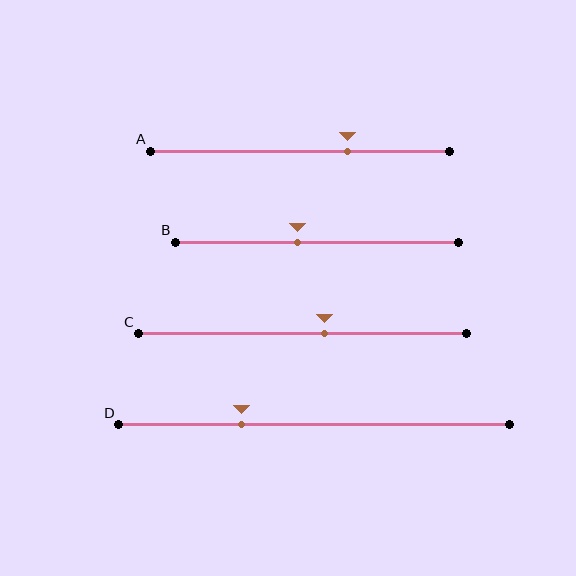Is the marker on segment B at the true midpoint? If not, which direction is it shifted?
No, the marker on segment B is shifted to the left by about 7% of the segment length.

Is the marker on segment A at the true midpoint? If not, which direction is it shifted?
No, the marker on segment A is shifted to the right by about 16% of the segment length.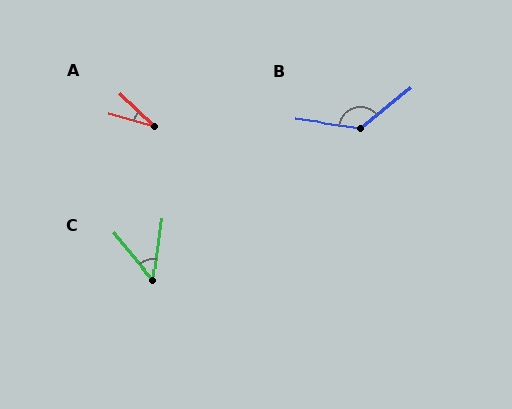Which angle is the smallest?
A, at approximately 27 degrees.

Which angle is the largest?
B, at approximately 134 degrees.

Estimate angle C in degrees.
Approximately 47 degrees.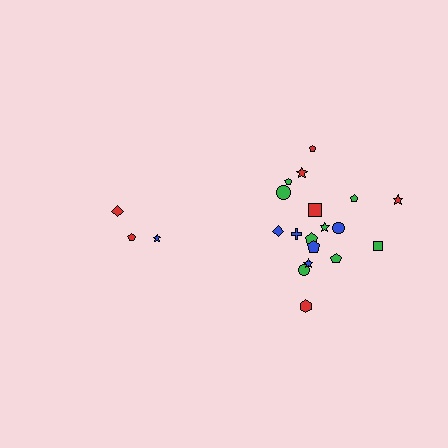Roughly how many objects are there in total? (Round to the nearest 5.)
Roughly 20 objects in total.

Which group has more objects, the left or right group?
The right group.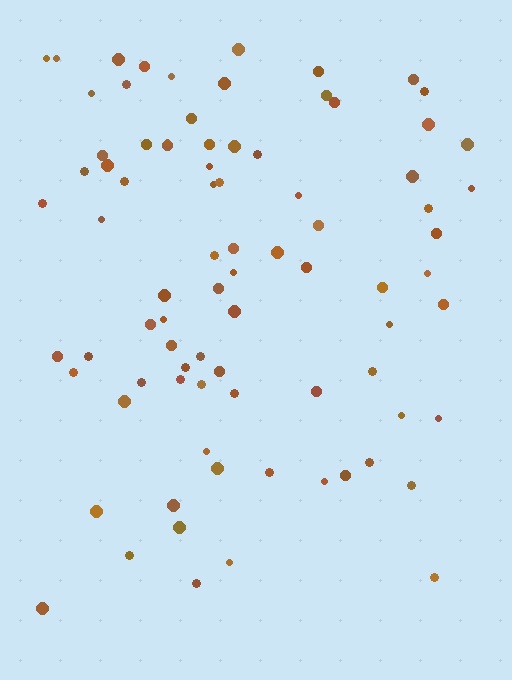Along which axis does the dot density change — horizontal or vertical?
Vertical.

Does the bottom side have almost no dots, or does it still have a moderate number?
Still a moderate number, just noticeably fewer than the top.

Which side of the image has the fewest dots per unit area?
The bottom.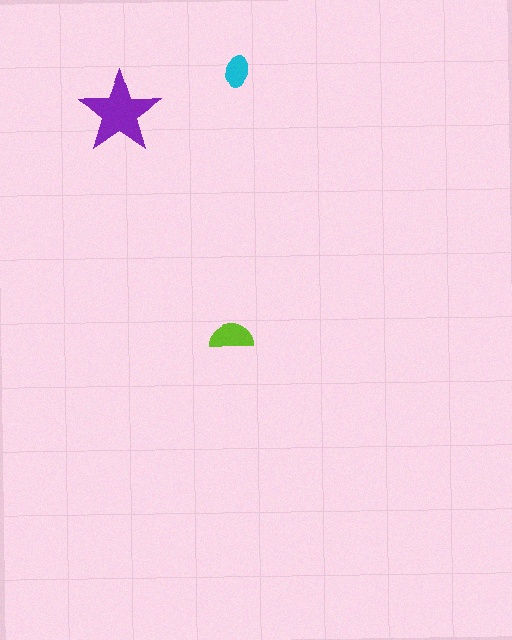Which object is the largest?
The purple star.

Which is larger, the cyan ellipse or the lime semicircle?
The lime semicircle.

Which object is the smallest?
The cyan ellipse.